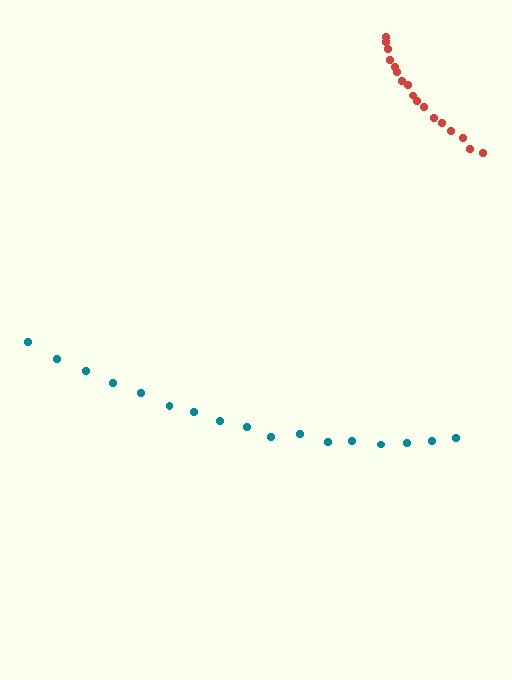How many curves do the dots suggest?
There are 2 distinct paths.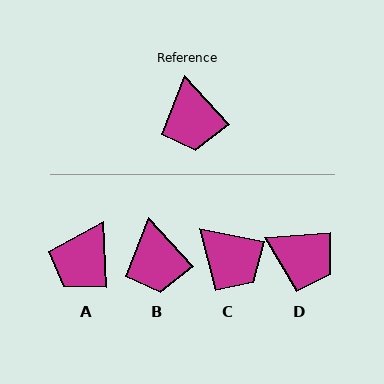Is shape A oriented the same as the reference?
No, it is off by about 40 degrees.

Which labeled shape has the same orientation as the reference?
B.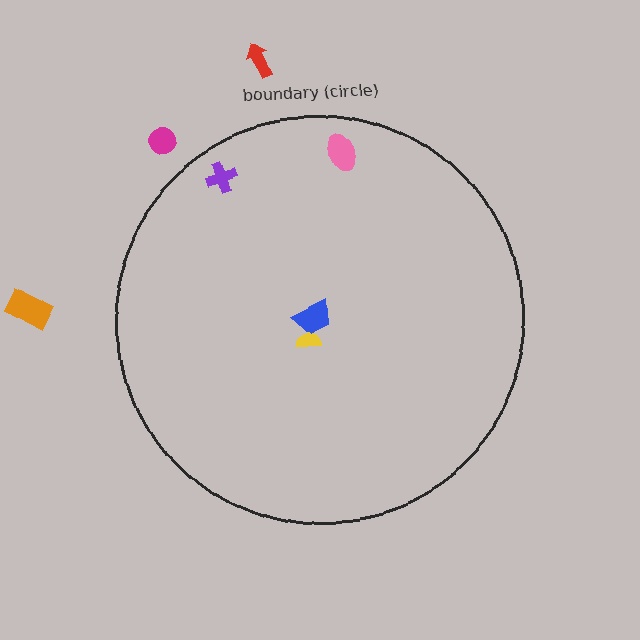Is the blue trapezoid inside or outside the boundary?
Inside.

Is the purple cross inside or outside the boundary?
Inside.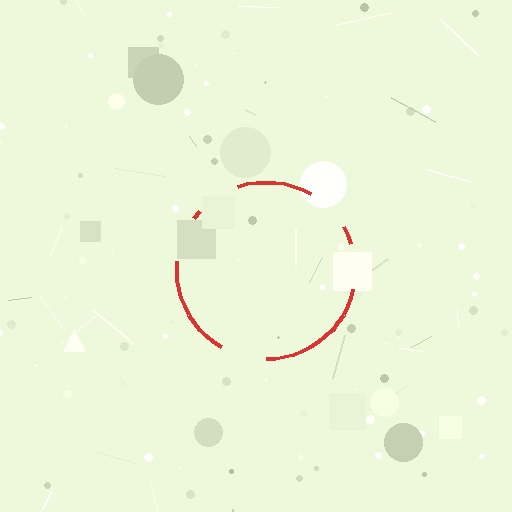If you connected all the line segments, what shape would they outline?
They would outline a circle.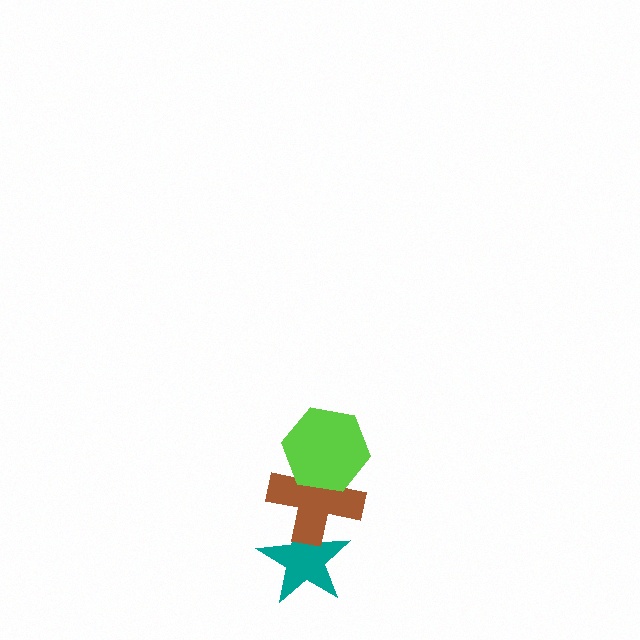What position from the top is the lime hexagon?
The lime hexagon is 1st from the top.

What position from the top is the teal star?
The teal star is 3rd from the top.